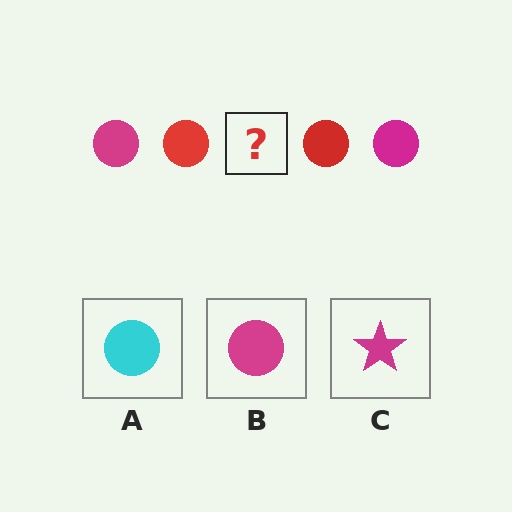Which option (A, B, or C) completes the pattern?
B.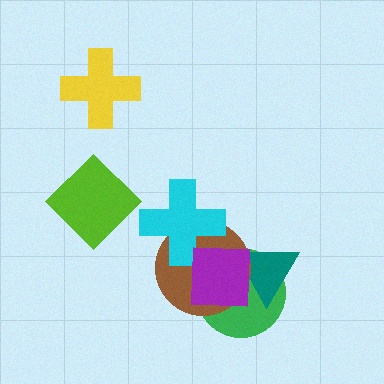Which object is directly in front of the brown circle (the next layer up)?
The cyan cross is directly in front of the brown circle.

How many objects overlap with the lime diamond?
0 objects overlap with the lime diamond.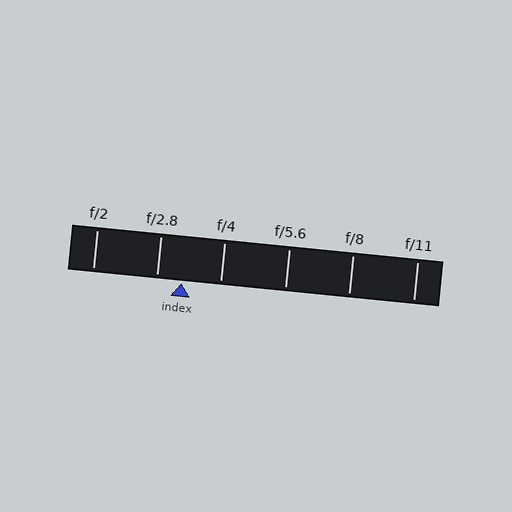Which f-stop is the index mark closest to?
The index mark is closest to f/2.8.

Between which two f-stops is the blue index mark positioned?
The index mark is between f/2.8 and f/4.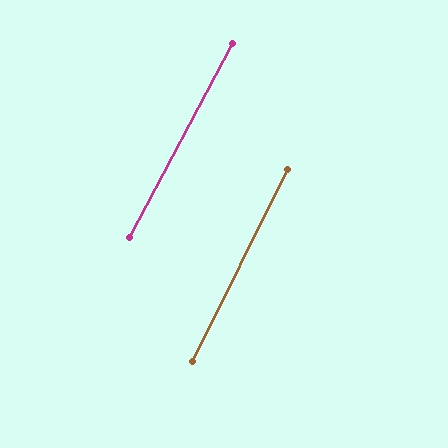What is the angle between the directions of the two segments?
Approximately 2 degrees.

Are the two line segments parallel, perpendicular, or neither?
Parallel — their directions differ by only 1.9°.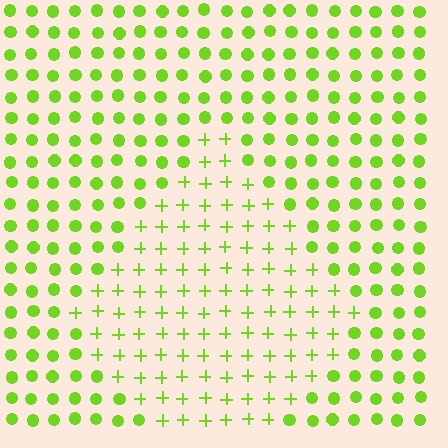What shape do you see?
I see a diamond.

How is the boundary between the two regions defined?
The boundary is defined by a change in element shape: plus signs inside vs. circles outside. All elements share the same color and spacing.